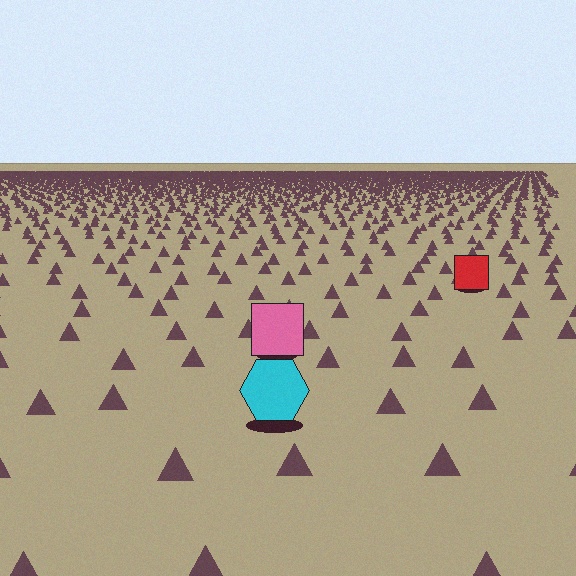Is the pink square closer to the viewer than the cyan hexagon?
No. The cyan hexagon is closer — you can tell from the texture gradient: the ground texture is coarser near it.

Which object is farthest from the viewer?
The red square is farthest from the viewer. It appears smaller and the ground texture around it is denser.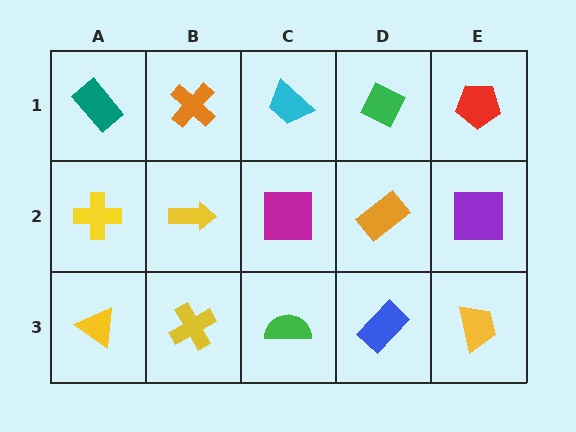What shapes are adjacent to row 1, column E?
A purple square (row 2, column E), a green diamond (row 1, column D).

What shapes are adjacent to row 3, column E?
A purple square (row 2, column E), a blue rectangle (row 3, column D).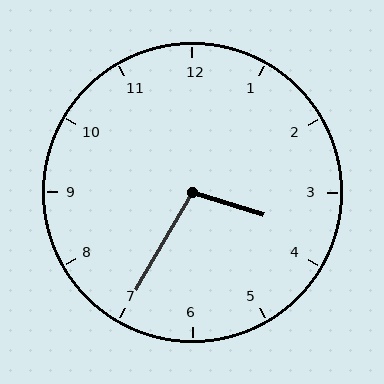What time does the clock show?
3:35.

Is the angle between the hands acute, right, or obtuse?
It is obtuse.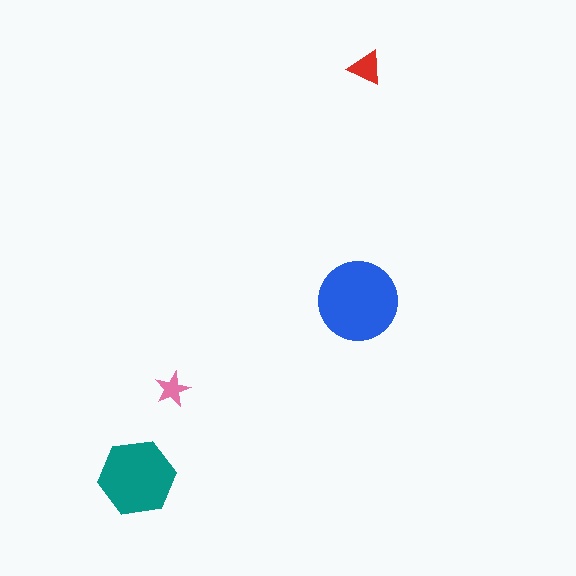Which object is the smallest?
The pink star.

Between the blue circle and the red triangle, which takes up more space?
The blue circle.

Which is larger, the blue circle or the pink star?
The blue circle.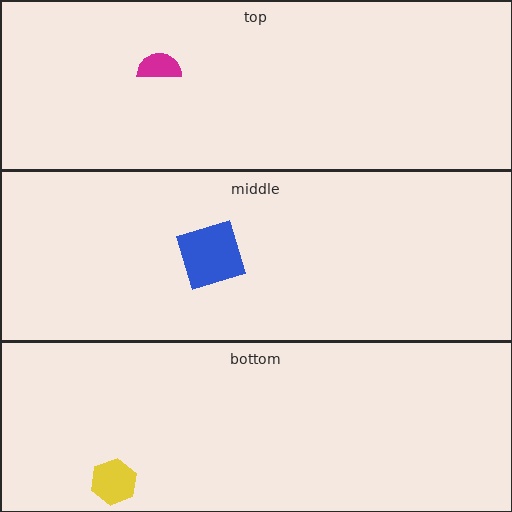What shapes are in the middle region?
The blue square.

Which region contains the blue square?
The middle region.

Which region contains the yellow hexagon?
The bottom region.